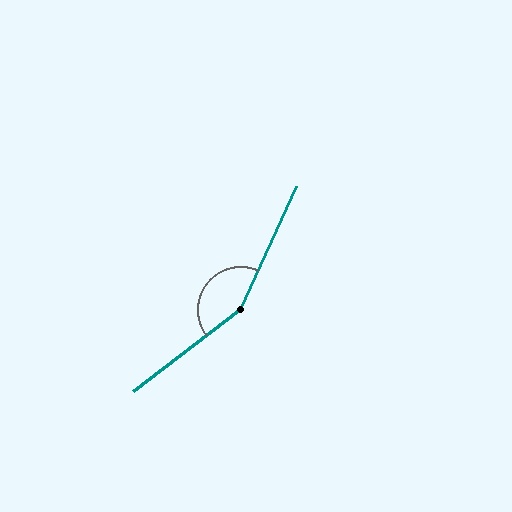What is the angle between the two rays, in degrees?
Approximately 151 degrees.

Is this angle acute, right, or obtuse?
It is obtuse.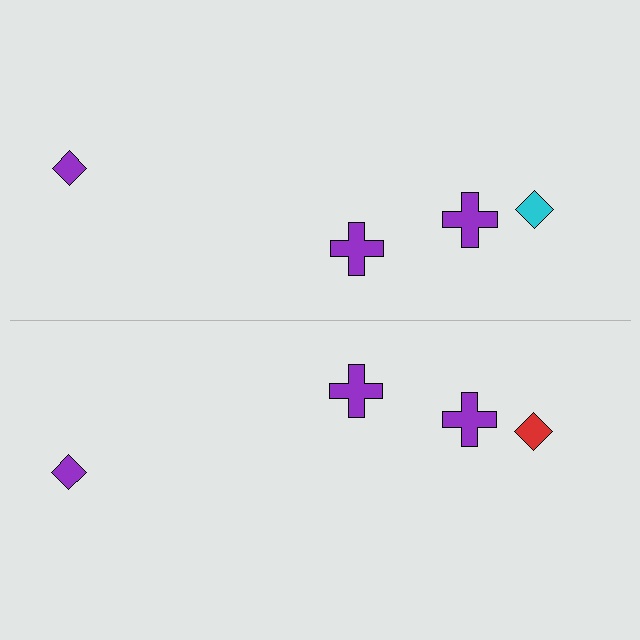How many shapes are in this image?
There are 8 shapes in this image.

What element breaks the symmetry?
The red diamond on the bottom side breaks the symmetry — its mirror counterpart is cyan.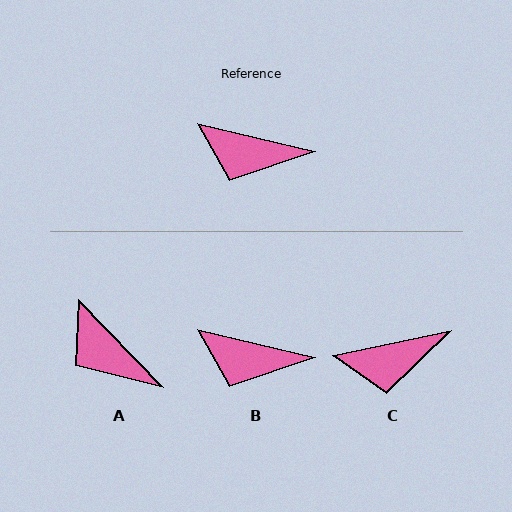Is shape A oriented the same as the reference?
No, it is off by about 33 degrees.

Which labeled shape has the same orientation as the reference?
B.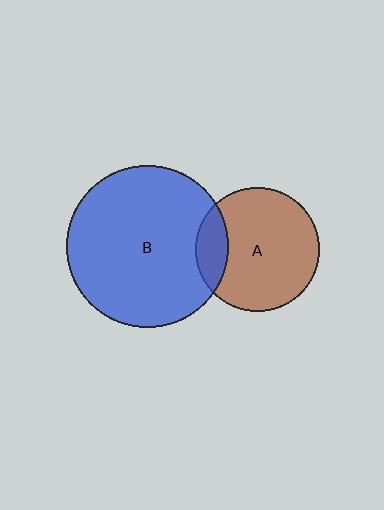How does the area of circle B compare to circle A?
Approximately 1.7 times.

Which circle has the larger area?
Circle B (blue).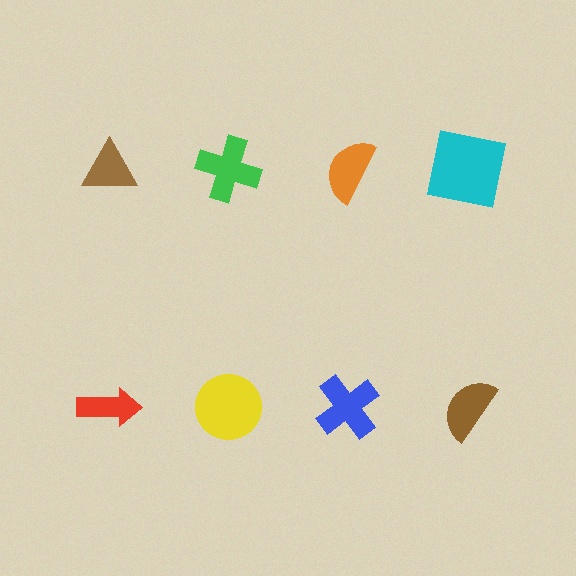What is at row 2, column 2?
A yellow circle.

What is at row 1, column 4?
A cyan square.